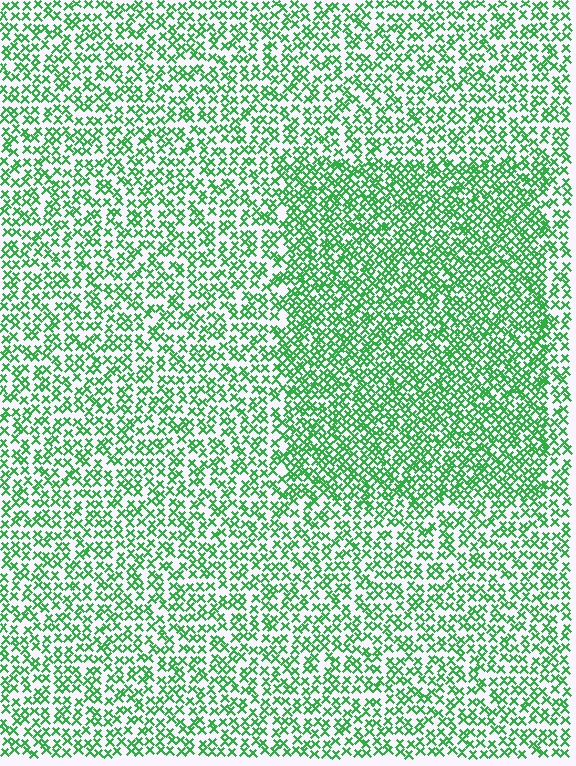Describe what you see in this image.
The image contains small green elements arranged at two different densities. A rectangle-shaped region is visible where the elements are more densely packed than the surrounding area.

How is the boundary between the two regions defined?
The boundary is defined by a change in element density (approximately 1.6x ratio). All elements are the same color, size, and shape.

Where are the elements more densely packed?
The elements are more densely packed inside the rectangle boundary.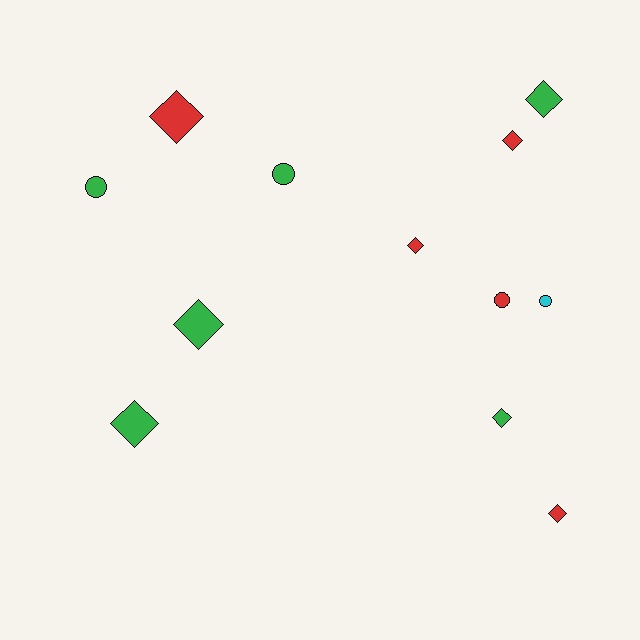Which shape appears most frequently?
Diamond, with 8 objects.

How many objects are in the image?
There are 12 objects.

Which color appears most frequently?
Green, with 6 objects.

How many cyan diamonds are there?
There are no cyan diamonds.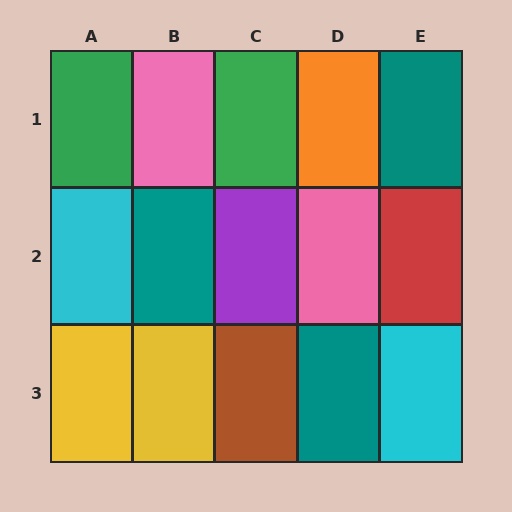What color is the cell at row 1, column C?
Green.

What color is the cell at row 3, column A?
Yellow.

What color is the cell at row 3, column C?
Brown.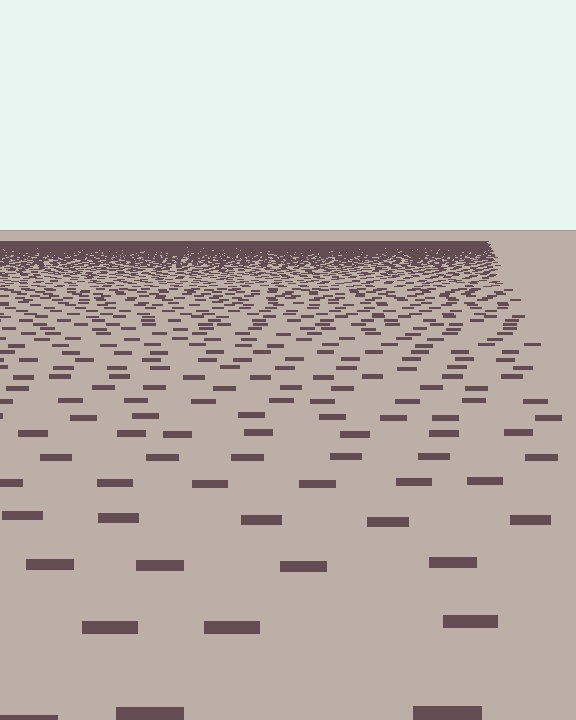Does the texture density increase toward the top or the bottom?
Density increases toward the top.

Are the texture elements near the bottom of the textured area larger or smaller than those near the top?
Larger. Near the bottom, elements are closer to the viewer and appear at a bigger on-screen size.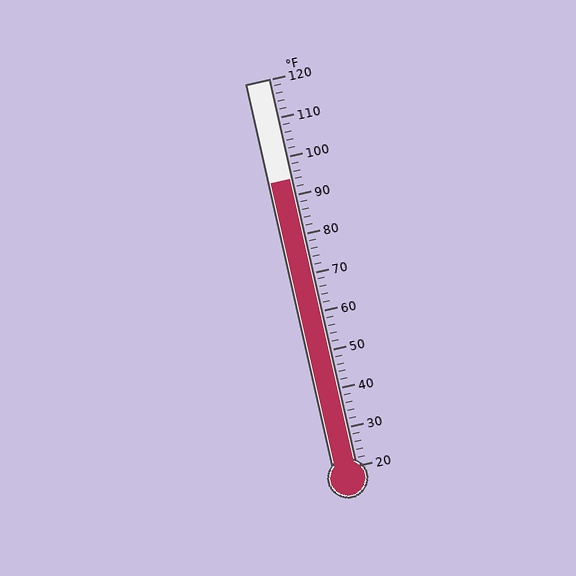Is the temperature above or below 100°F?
The temperature is below 100°F.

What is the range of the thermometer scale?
The thermometer scale ranges from 20°F to 120°F.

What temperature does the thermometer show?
The thermometer shows approximately 94°F.